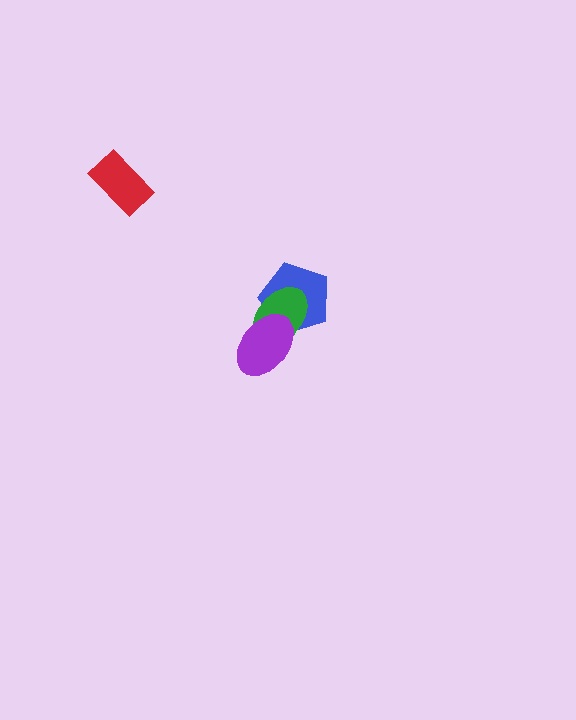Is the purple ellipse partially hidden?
No, no other shape covers it.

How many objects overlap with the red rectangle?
0 objects overlap with the red rectangle.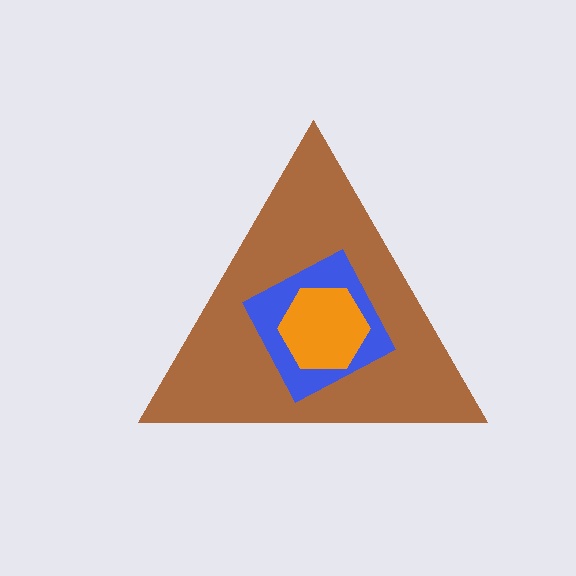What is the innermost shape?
The orange hexagon.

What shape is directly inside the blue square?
The orange hexagon.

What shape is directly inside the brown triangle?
The blue square.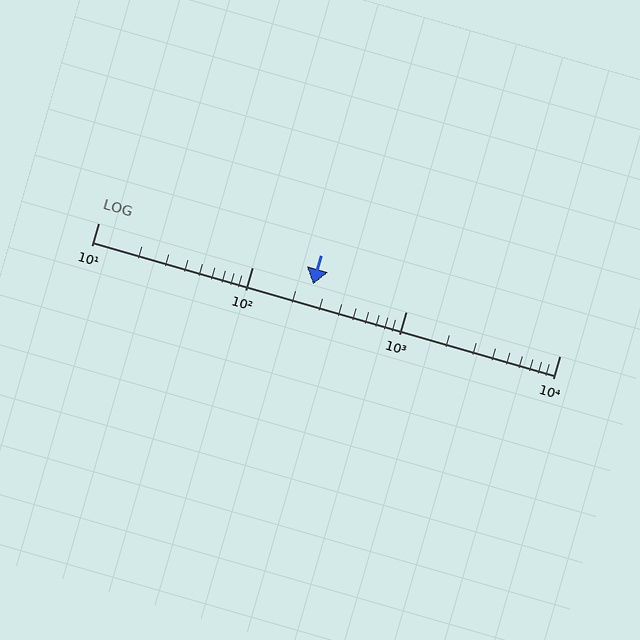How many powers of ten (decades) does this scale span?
The scale spans 3 decades, from 10 to 10000.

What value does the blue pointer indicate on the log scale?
The pointer indicates approximately 250.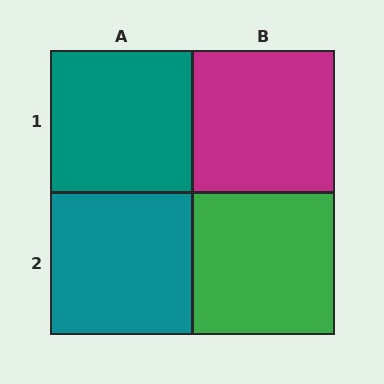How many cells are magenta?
1 cell is magenta.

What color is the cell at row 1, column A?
Teal.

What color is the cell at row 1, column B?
Magenta.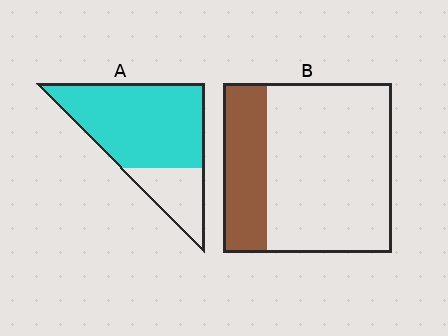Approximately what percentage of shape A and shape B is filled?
A is approximately 75% and B is approximately 25%.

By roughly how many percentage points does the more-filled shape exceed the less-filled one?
By roughly 50 percentage points (A over B).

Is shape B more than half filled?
No.